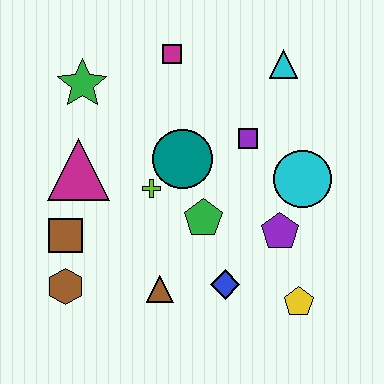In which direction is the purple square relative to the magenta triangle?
The purple square is to the right of the magenta triangle.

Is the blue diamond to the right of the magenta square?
Yes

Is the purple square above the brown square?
Yes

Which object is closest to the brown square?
The brown hexagon is closest to the brown square.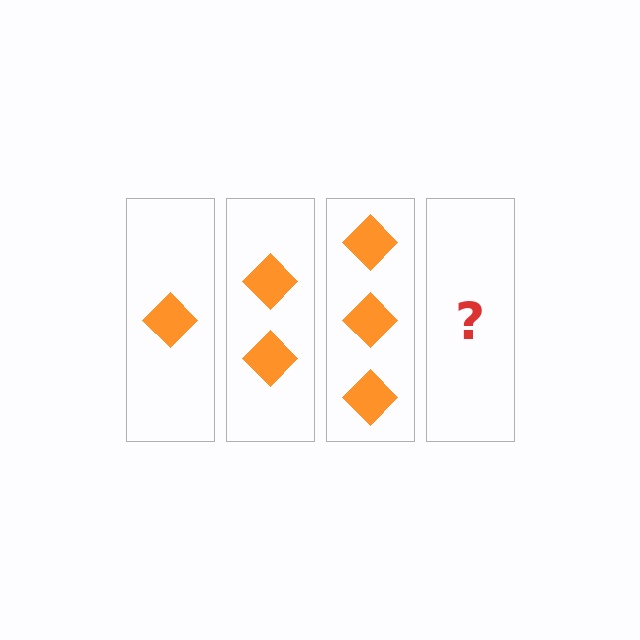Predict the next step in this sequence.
The next step is 4 diamonds.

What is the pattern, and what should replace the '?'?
The pattern is that each step adds one more diamond. The '?' should be 4 diamonds.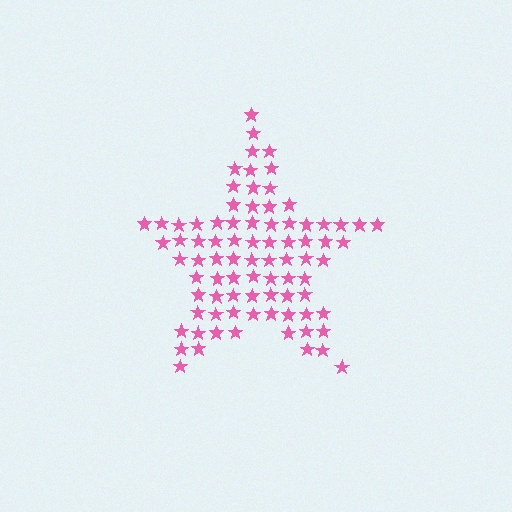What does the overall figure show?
The overall figure shows a star.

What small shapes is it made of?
It is made of small stars.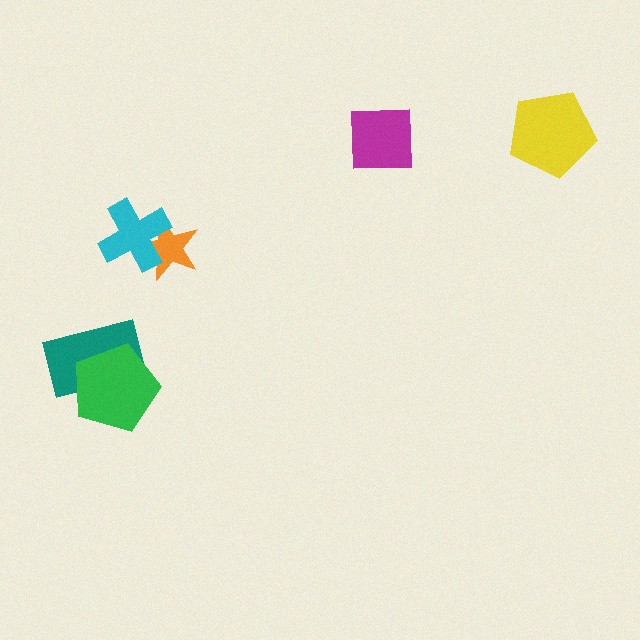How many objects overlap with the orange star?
1 object overlaps with the orange star.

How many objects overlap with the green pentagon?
1 object overlaps with the green pentagon.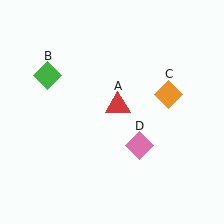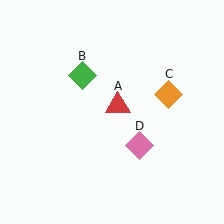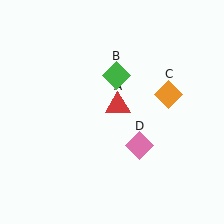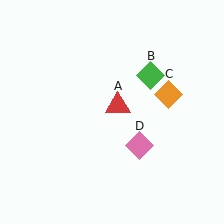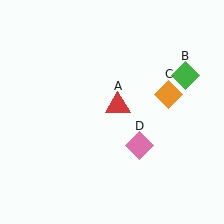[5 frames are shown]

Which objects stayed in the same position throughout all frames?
Red triangle (object A) and orange diamond (object C) and pink diamond (object D) remained stationary.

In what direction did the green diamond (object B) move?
The green diamond (object B) moved right.